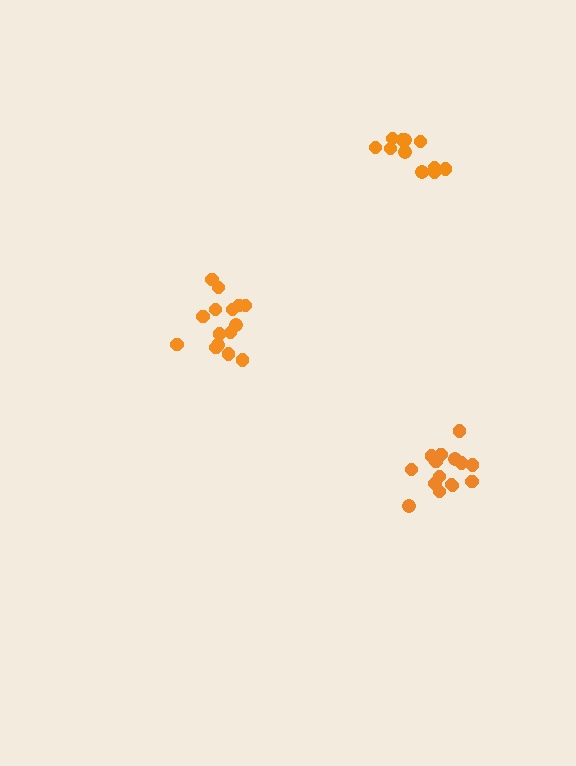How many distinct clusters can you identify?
There are 3 distinct clusters.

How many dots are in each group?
Group 1: 15 dots, Group 2: 11 dots, Group 3: 15 dots (41 total).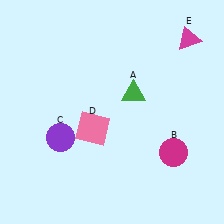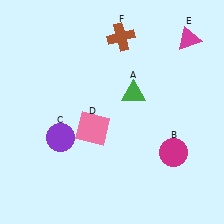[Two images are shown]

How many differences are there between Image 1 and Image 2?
There is 1 difference between the two images.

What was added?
A brown cross (F) was added in Image 2.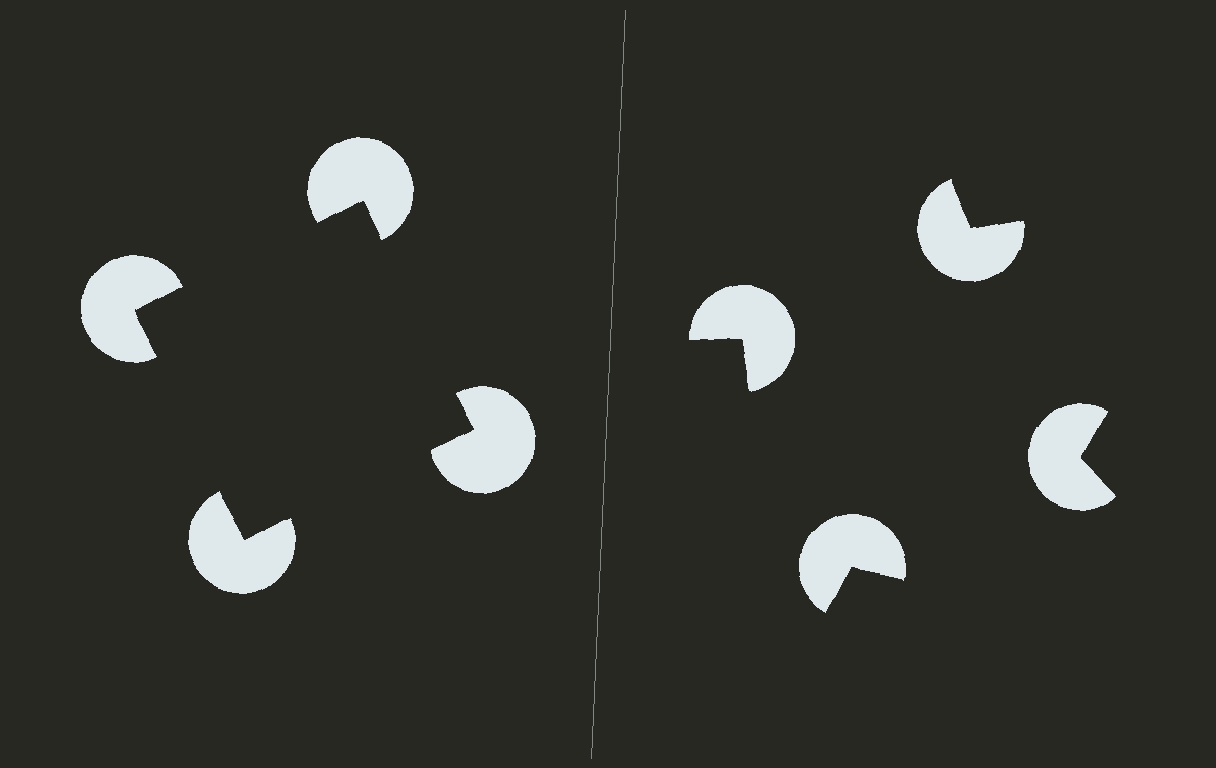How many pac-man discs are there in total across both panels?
8 — 4 on each side.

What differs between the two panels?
The pac-man discs are positioned identically on both sides; only the wedge orientations differ. On the left they align to a square; on the right they are misaligned.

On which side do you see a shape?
An illusory square appears on the left side. On the right side the wedge cuts are rotated, so no coherent shape forms.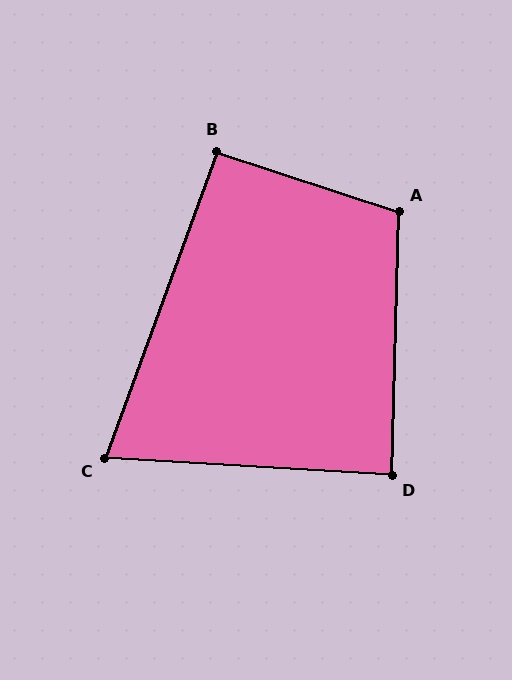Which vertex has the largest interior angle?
A, at approximately 107 degrees.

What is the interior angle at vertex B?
Approximately 92 degrees (approximately right).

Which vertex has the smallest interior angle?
C, at approximately 73 degrees.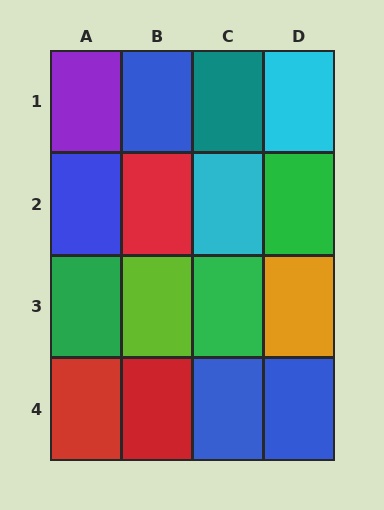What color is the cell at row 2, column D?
Green.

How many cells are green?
3 cells are green.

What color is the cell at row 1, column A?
Purple.